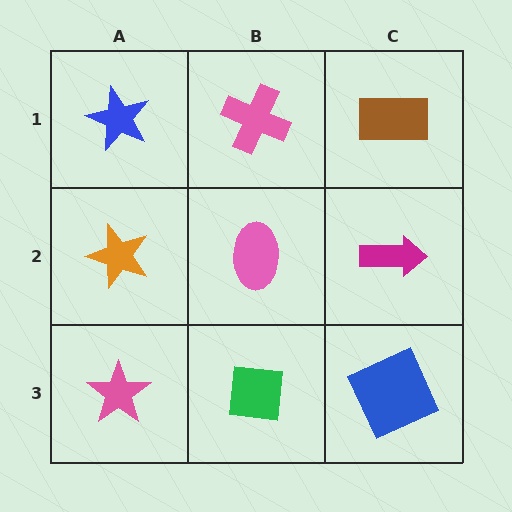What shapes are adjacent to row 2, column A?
A blue star (row 1, column A), a pink star (row 3, column A), a pink ellipse (row 2, column B).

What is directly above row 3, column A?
An orange star.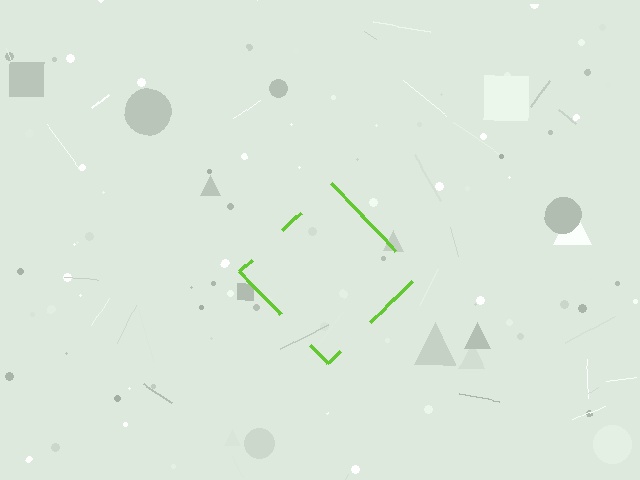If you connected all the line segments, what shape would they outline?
They would outline a diamond.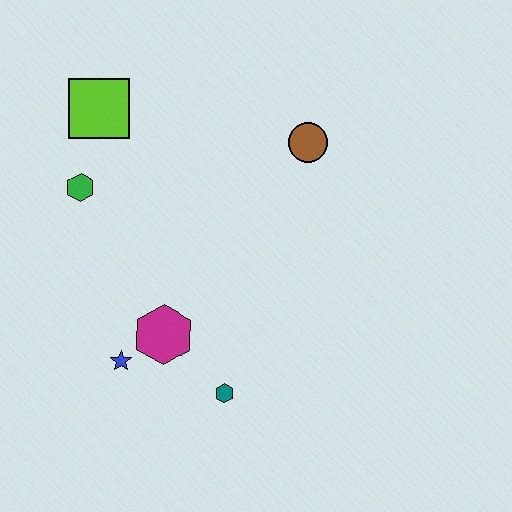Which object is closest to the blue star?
The magenta hexagon is closest to the blue star.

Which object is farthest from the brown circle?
The blue star is farthest from the brown circle.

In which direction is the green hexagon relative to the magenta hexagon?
The green hexagon is above the magenta hexagon.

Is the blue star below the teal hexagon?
No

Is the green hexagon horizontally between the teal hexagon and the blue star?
No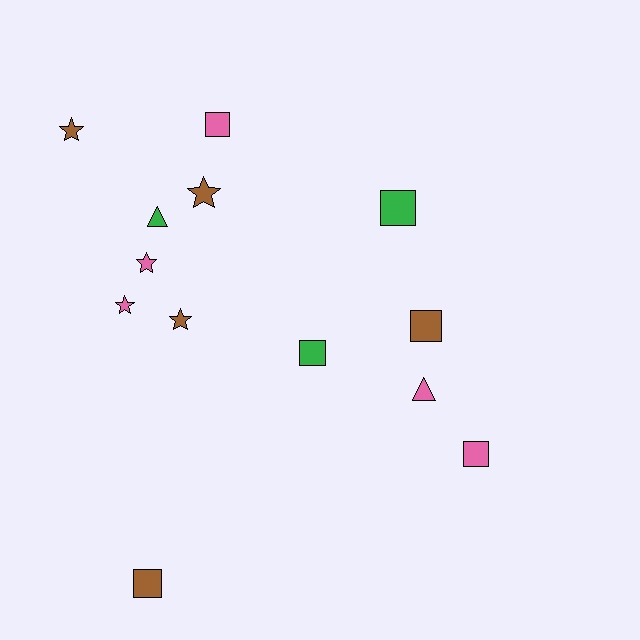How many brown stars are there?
There are 3 brown stars.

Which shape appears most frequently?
Square, with 6 objects.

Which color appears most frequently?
Pink, with 5 objects.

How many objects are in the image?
There are 13 objects.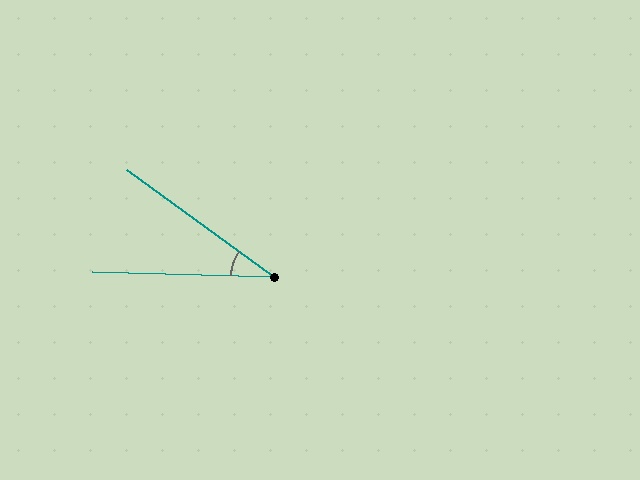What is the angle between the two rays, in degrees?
Approximately 34 degrees.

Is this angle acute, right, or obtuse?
It is acute.